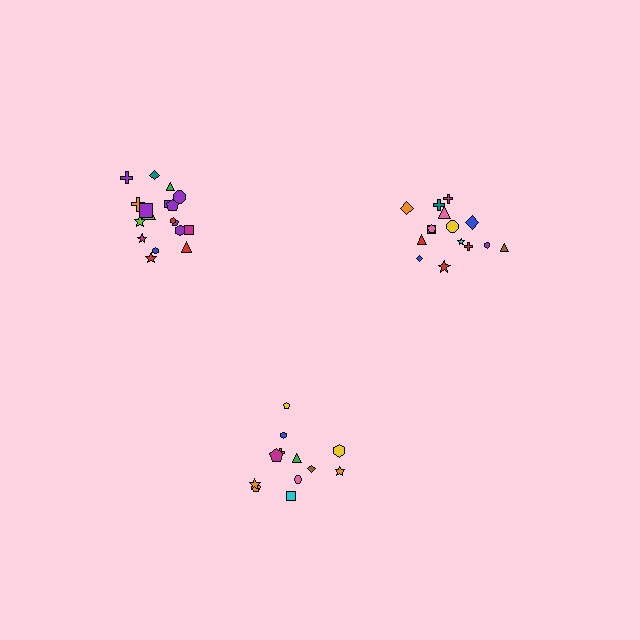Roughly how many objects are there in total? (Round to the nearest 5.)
Roughly 45 objects in total.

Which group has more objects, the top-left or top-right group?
The top-left group.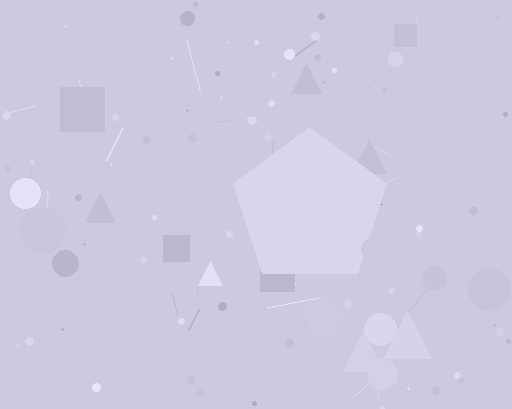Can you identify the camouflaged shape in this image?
The camouflaged shape is a pentagon.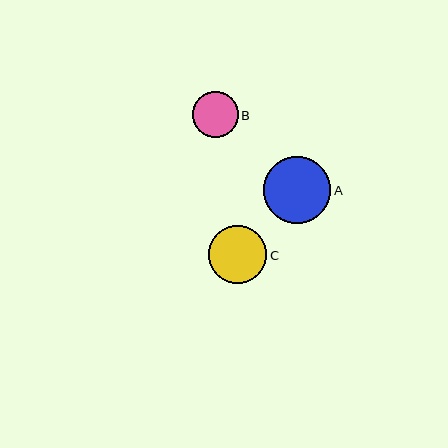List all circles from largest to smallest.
From largest to smallest: A, C, B.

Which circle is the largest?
Circle A is the largest with a size of approximately 67 pixels.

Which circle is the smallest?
Circle B is the smallest with a size of approximately 45 pixels.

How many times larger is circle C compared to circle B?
Circle C is approximately 1.3 times the size of circle B.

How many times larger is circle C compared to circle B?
Circle C is approximately 1.3 times the size of circle B.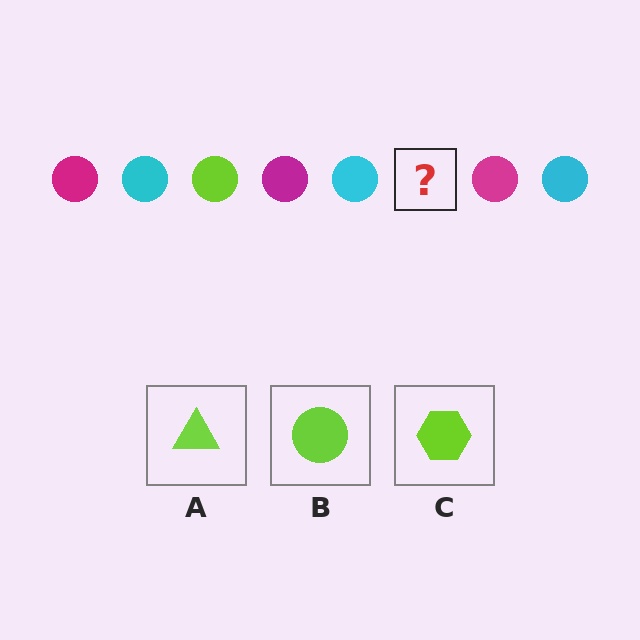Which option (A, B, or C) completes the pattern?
B.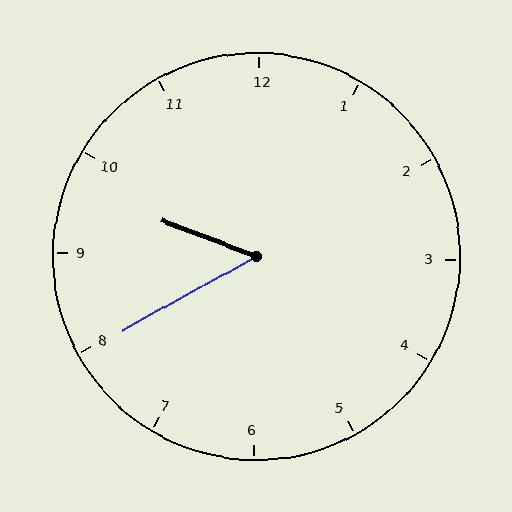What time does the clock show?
9:40.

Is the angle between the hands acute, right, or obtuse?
It is acute.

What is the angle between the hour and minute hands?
Approximately 50 degrees.